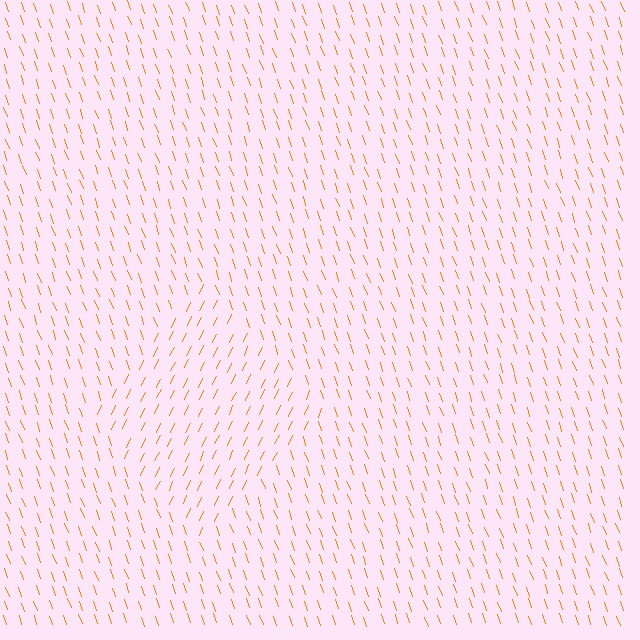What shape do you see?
I see a diamond.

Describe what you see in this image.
The image is filled with small orange line segments. A diamond region in the image has lines oriented differently from the surrounding lines, creating a visible texture boundary.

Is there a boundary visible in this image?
Yes, there is a texture boundary formed by a change in line orientation.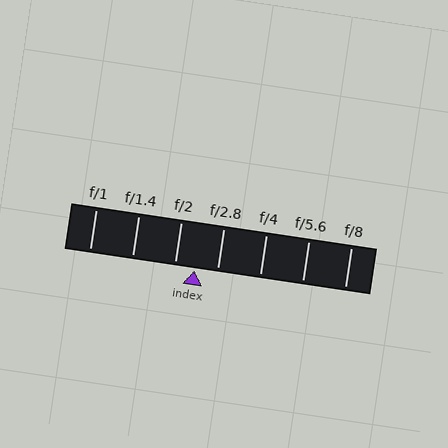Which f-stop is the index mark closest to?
The index mark is closest to f/2.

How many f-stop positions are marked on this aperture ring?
There are 7 f-stop positions marked.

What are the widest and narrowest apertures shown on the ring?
The widest aperture shown is f/1 and the narrowest is f/8.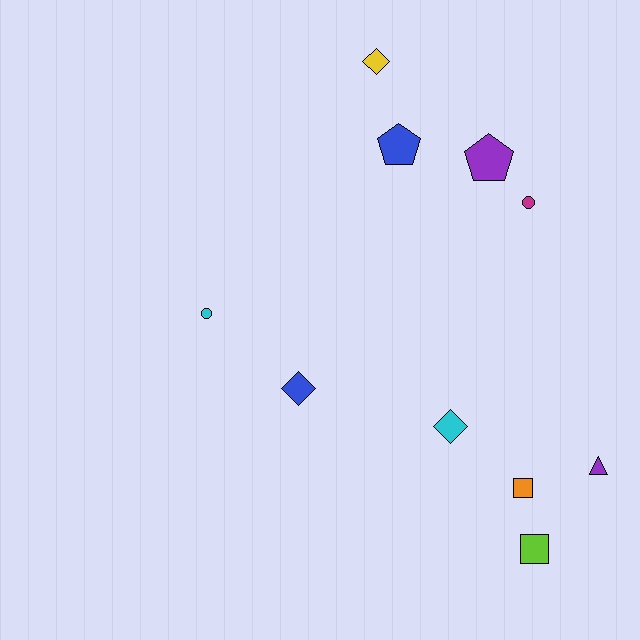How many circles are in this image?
There are 2 circles.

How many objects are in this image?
There are 10 objects.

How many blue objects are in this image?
There are 2 blue objects.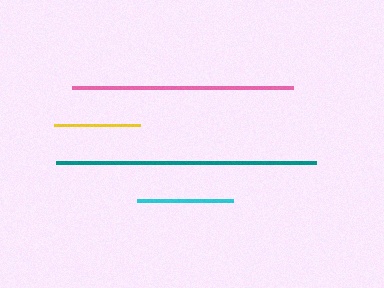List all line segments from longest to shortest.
From longest to shortest: teal, pink, cyan, yellow.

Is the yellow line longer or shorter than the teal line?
The teal line is longer than the yellow line.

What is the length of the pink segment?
The pink segment is approximately 220 pixels long.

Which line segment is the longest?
The teal line is the longest at approximately 260 pixels.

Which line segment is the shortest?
The yellow line is the shortest at approximately 86 pixels.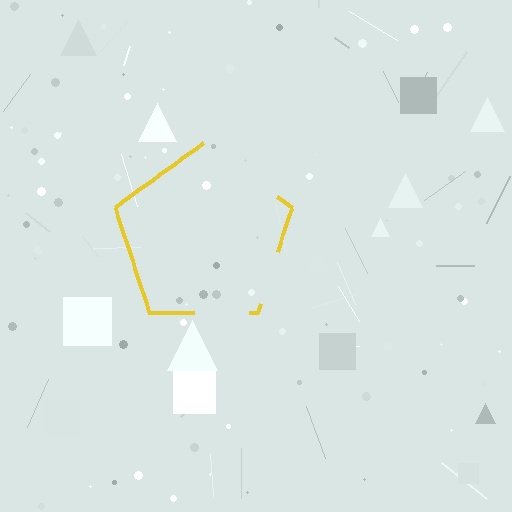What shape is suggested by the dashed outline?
The dashed outline suggests a pentagon.